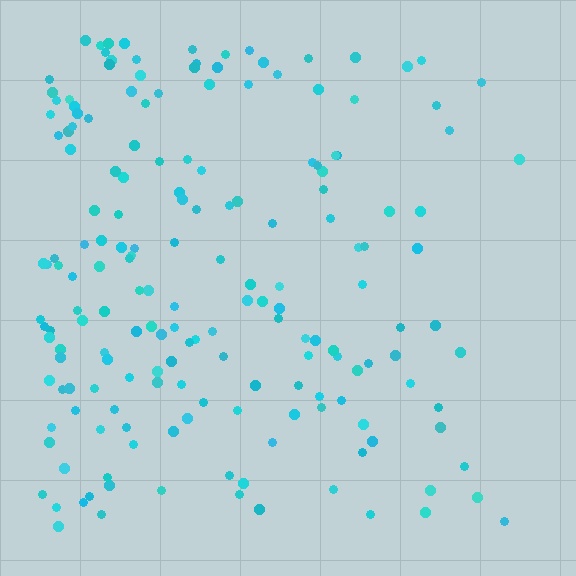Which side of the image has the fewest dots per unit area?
The right.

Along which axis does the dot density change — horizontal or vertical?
Horizontal.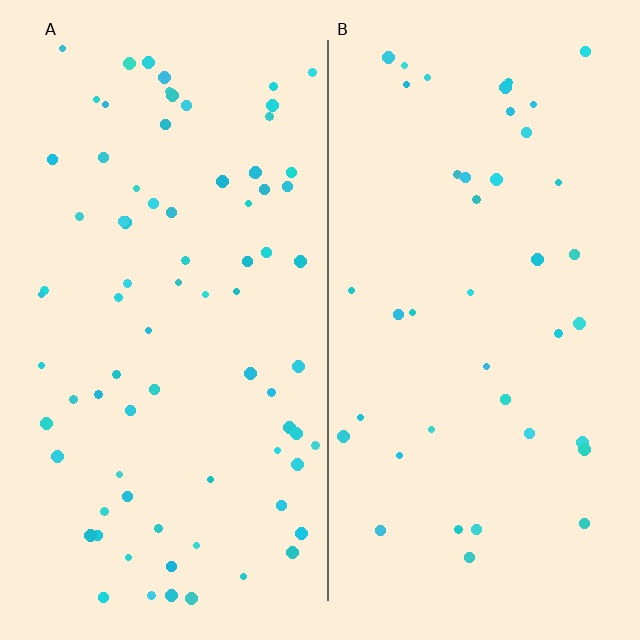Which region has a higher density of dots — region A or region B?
A (the left).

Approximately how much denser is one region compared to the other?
Approximately 1.9× — region A over region B.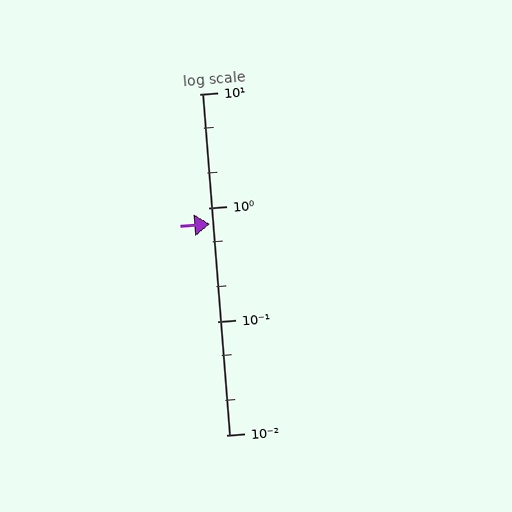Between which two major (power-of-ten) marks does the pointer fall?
The pointer is between 0.1 and 1.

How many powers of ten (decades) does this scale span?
The scale spans 3 decades, from 0.01 to 10.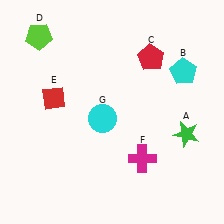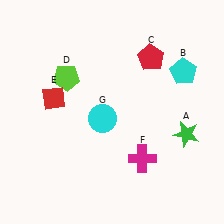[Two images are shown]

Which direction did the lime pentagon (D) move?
The lime pentagon (D) moved down.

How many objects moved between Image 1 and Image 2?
1 object moved between the two images.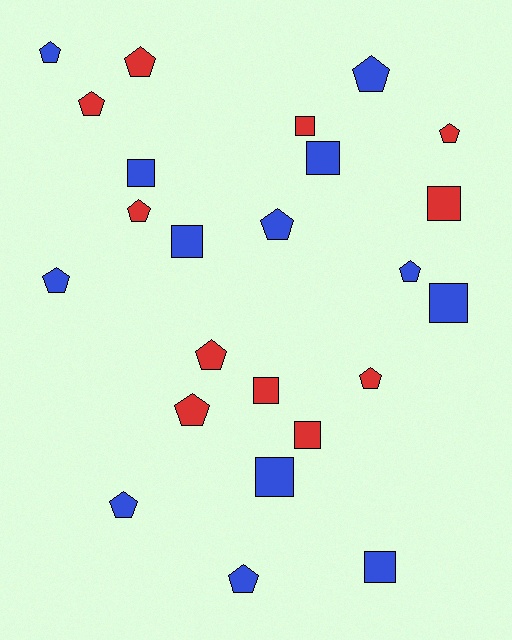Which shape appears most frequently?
Pentagon, with 14 objects.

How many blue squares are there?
There are 6 blue squares.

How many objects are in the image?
There are 24 objects.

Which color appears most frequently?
Blue, with 13 objects.